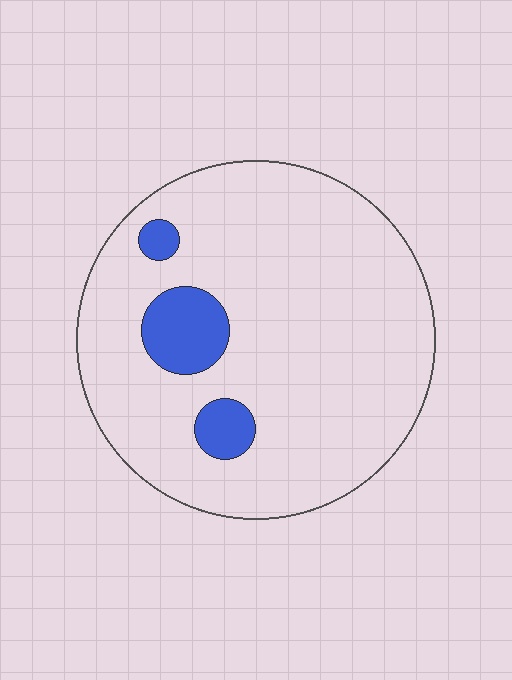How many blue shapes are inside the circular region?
3.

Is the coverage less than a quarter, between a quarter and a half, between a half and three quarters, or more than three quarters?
Less than a quarter.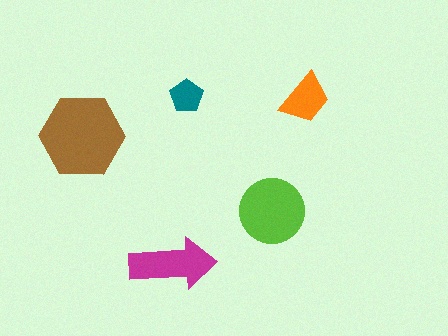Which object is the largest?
The brown hexagon.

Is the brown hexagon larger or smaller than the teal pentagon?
Larger.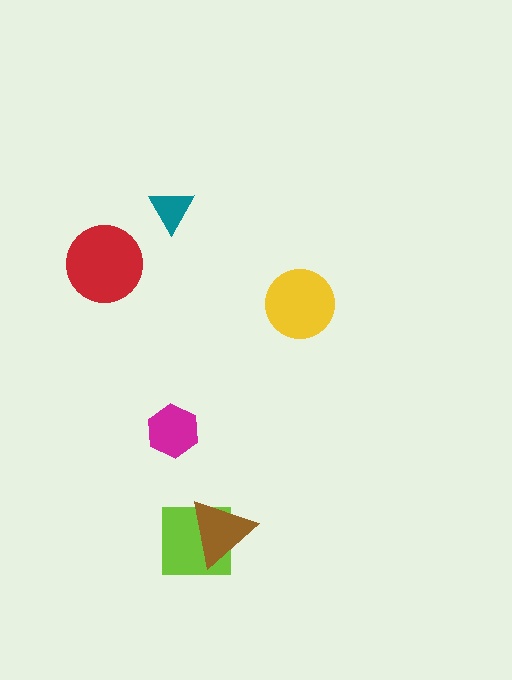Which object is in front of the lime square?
The brown triangle is in front of the lime square.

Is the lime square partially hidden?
Yes, it is partially covered by another shape.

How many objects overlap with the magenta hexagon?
0 objects overlap with the magenta hexagon.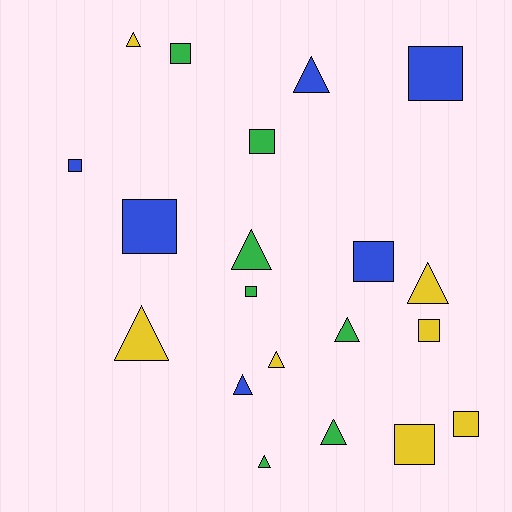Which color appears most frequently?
Green, with 7 objects.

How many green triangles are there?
There are 4 green triangles.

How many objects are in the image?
There are 20 objects.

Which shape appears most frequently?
Square, with 10 objects.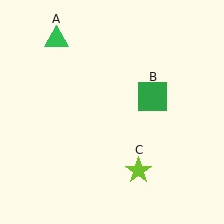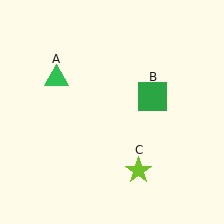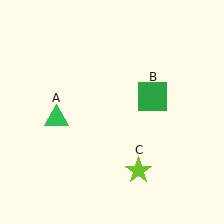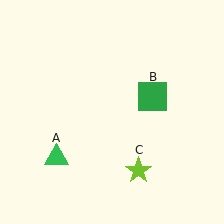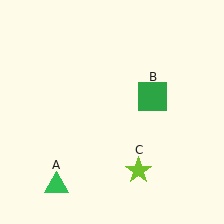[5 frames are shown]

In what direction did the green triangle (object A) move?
The green triangle (object A) moved down.